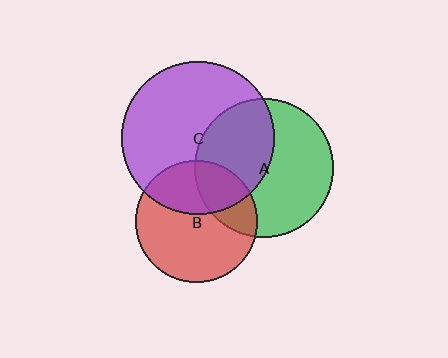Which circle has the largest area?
Circle C (purple).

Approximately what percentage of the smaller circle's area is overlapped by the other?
Approximately 25%.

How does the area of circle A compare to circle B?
Approximately 1.3 times.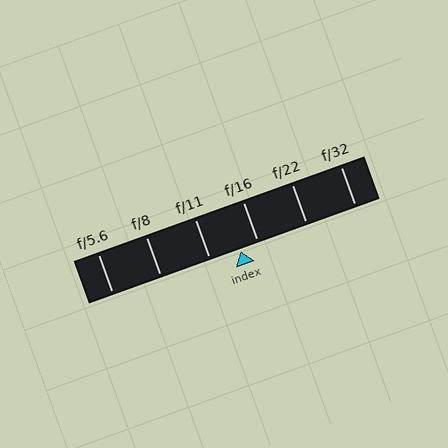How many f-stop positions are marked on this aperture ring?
There are 6 f-stop positions marked.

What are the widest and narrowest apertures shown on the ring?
The widest aperture shown is f/5.6 and the narrowest is f/32.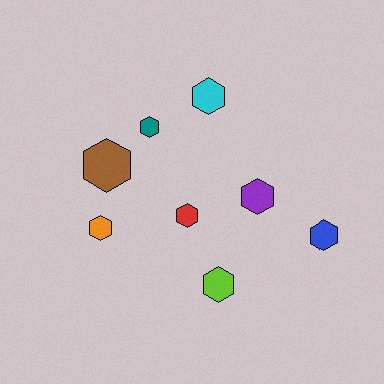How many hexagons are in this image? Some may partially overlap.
There are 8 hexagons.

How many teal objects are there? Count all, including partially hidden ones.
There is 1 teal object.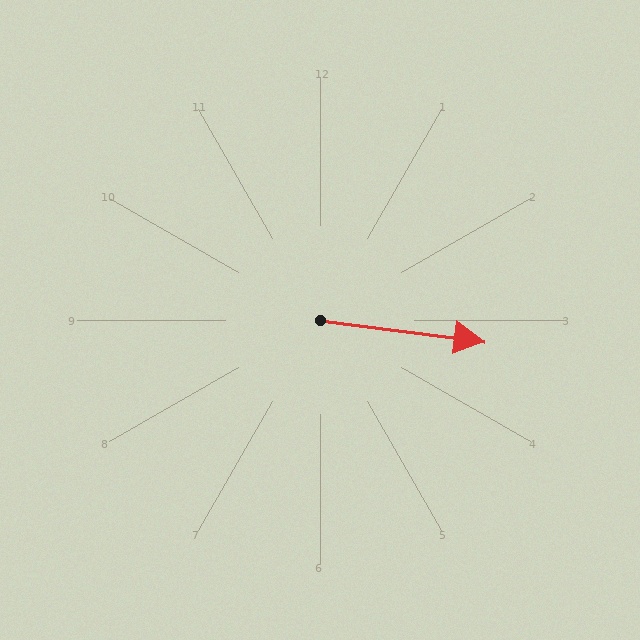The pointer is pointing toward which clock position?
Roughly 3 o'clock.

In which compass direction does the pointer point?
East.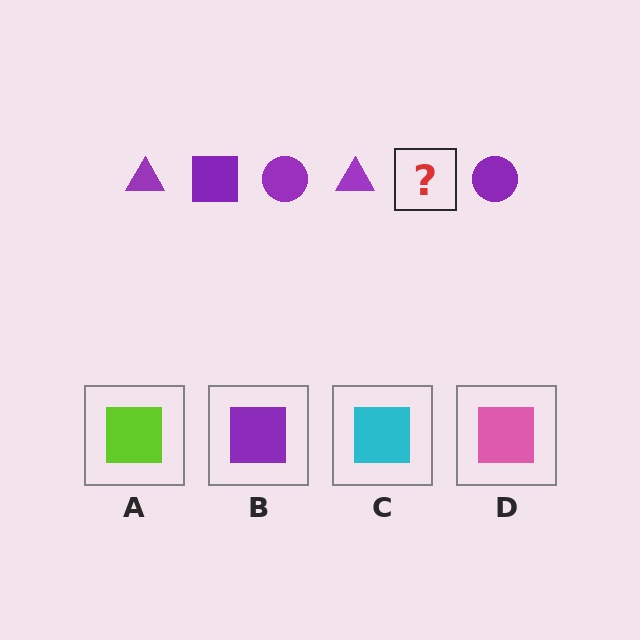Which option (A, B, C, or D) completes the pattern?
B.